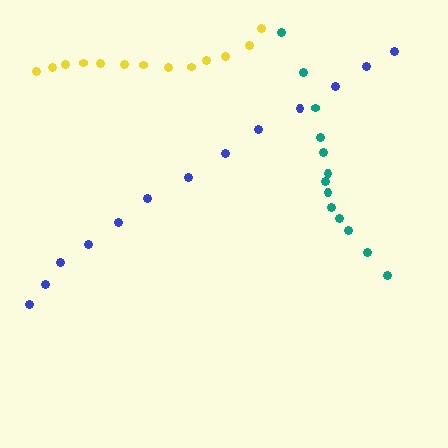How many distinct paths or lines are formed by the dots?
There are 3 distinct paths.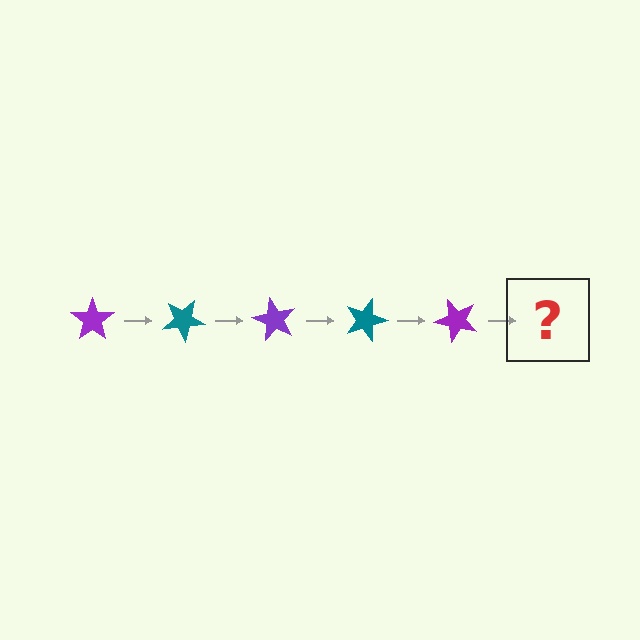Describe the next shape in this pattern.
It should be a teal star, rotated 150 degrees from the start.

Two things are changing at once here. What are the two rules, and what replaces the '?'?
The two rules are that it rotates 30 degrees each step and the color cycles through purple and teal. The '?' should be a teal star, rotated 150 degrees from the start.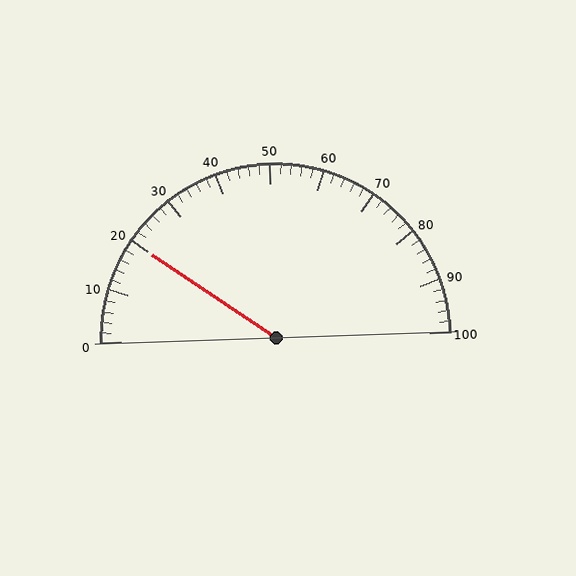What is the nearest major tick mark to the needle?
The nearest major tick mark is 20.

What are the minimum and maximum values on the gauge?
The gauge ranges from 0 to 100.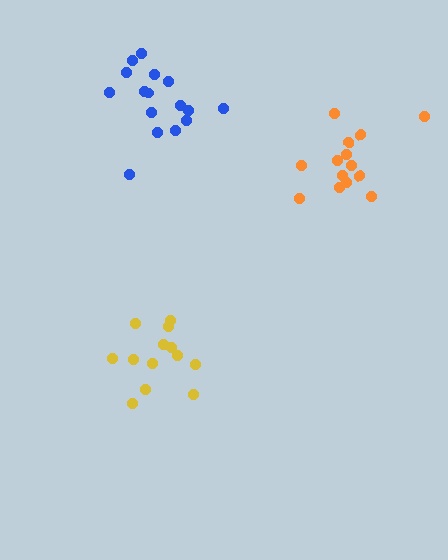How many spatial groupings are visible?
There are 3 spatial groupings.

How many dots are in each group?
Group 1: 16 dots, Group 2: 14 dots, Group 3: 13 dots (43 total).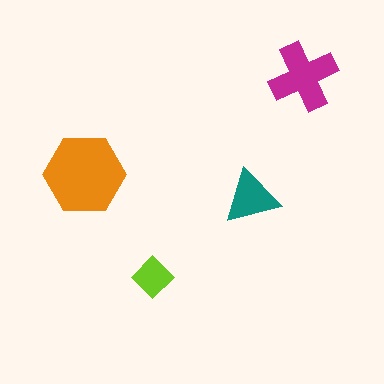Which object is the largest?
The orange hexagon.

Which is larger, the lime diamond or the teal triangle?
The teal triangle.